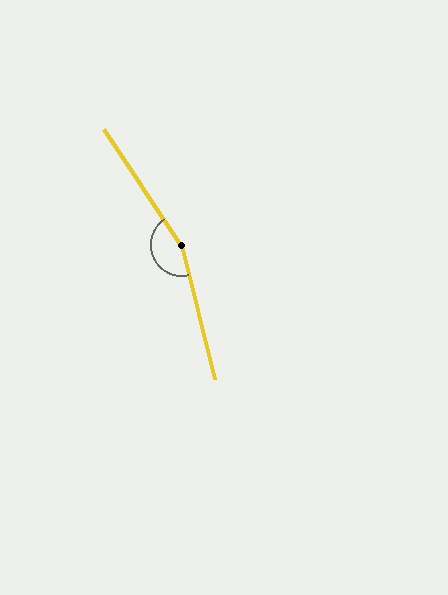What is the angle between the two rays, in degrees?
Approximately 160 degrees.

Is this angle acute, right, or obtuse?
It is obtuse.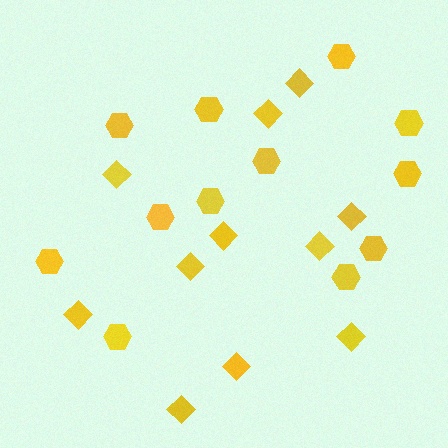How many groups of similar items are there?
There are 2 groups: one group of diamonds (11) and one group of hexagons (12).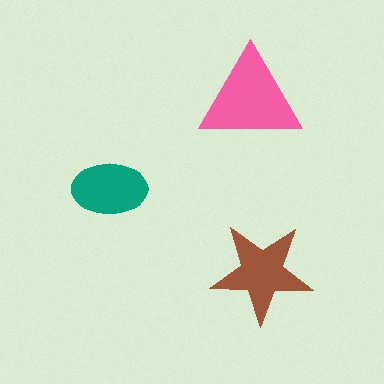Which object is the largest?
The pink triangle.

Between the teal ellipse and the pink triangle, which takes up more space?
The pink triangle.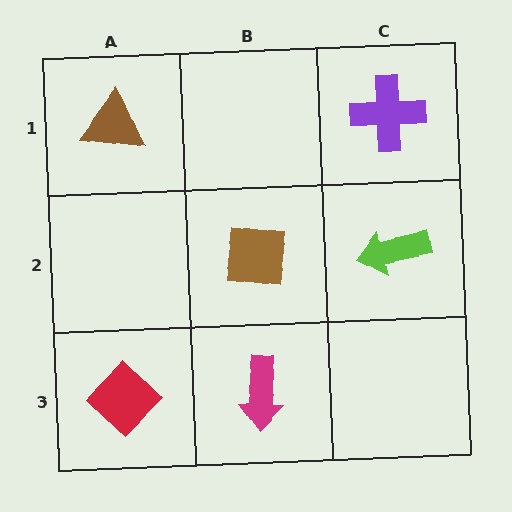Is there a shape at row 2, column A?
No, that cell is empty.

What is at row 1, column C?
A purple cross.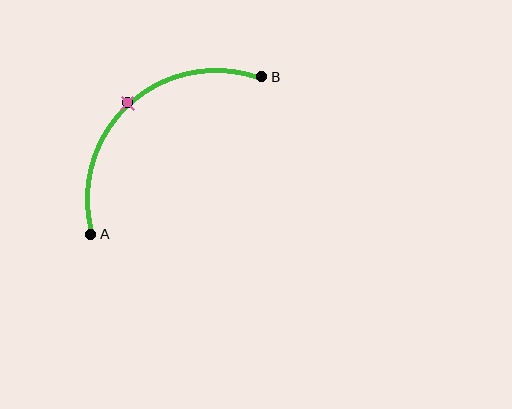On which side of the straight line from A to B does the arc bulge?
The arc bulges above and to the left of the straight line connecting A and B.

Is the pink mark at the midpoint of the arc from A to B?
Yes. The pink mark lies on the arc at equal arc-length from both A and B — it is the arc midpoint.